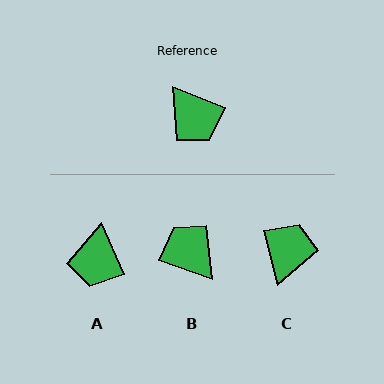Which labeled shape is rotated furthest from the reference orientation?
B, about 177 degrees away.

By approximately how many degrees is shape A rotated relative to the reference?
Approximately 45 degrees clockwise.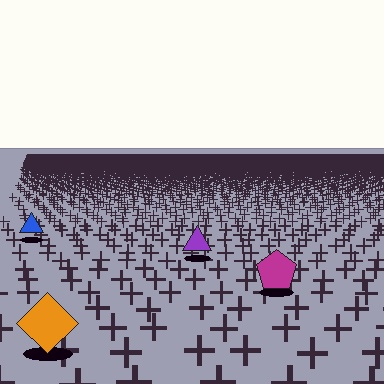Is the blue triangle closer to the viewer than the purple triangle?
No. The purple triangle is closer — you can tell from the texture gradient: the ground texture is coarser near it.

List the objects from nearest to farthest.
From nearest to farthest: the orange diamond, the magenta pentagon, the purple triangle, the blue triangle.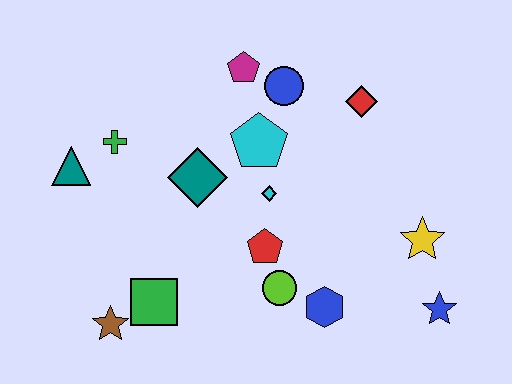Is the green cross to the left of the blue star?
Yes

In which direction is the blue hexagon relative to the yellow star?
The blue hexagon is to the left of the yellow star.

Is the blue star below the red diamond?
Yes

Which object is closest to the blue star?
The yellow star is closest to the blue star.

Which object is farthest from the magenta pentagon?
The blue star is farthest from the magenta pentagon.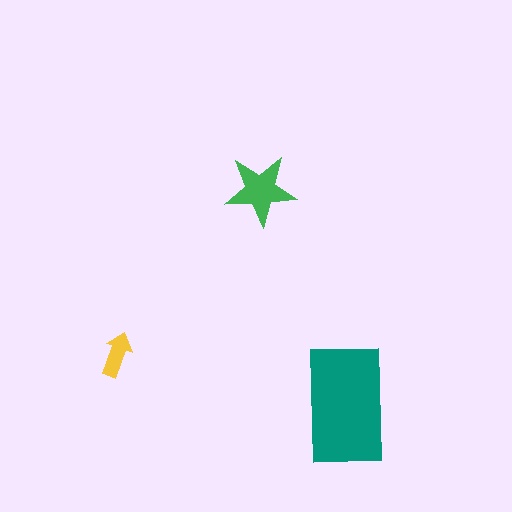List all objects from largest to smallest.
The teal rectangle, the green star, the yellow arrow.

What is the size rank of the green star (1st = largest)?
2nd.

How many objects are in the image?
There are 3 objects in the image.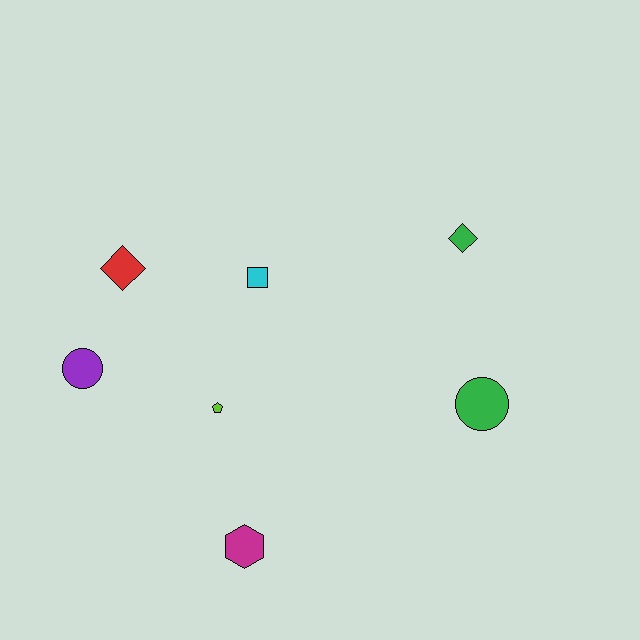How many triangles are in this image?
There are no triangles.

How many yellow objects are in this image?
There are no yellow objects.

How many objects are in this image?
There are 7 objects.